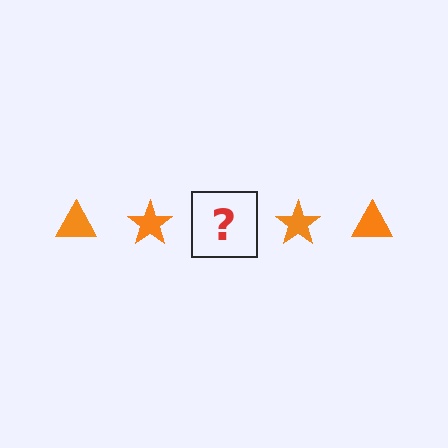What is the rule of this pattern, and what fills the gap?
The rule is that the pattern cycles through triangle, star shapes in orange. The gap should be filled with an orange triangle.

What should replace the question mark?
The question mark should be replaced with an orange triangle.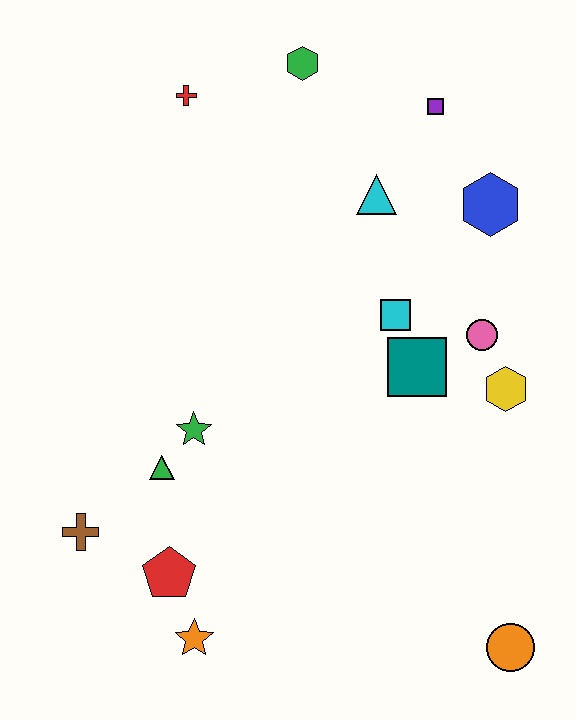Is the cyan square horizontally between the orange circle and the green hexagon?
Yes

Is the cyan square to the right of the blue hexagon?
No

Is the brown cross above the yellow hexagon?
No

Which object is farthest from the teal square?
The brown cross is farthest from the teal square.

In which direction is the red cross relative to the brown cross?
The red cross is above the brown cross.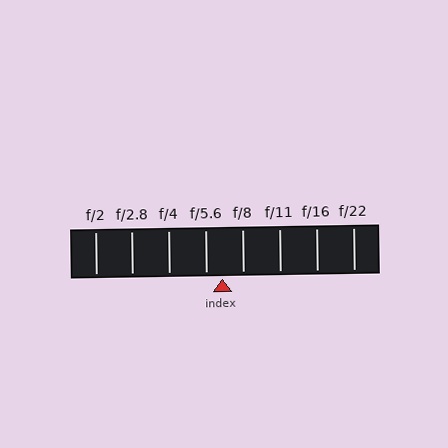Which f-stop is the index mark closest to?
The index mark is closest to f/5.6.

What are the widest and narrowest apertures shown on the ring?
The widest aperture shown is f/2 and the narrowest is f/22.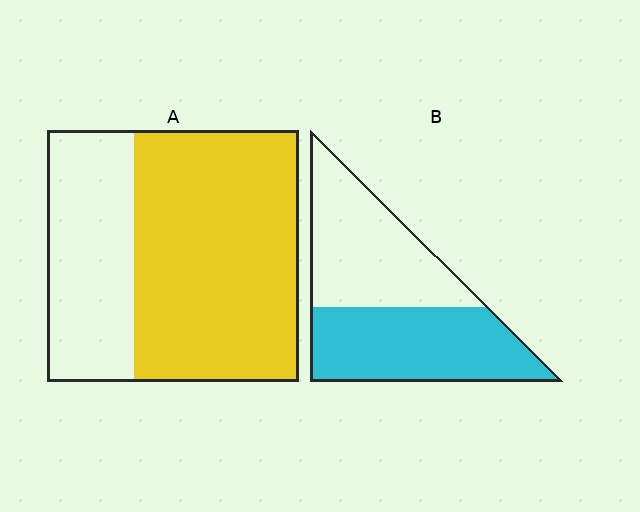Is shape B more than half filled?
Roughly half.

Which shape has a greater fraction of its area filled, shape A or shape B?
Shape A.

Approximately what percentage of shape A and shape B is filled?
A is approximately 65% and B is approximately 50%.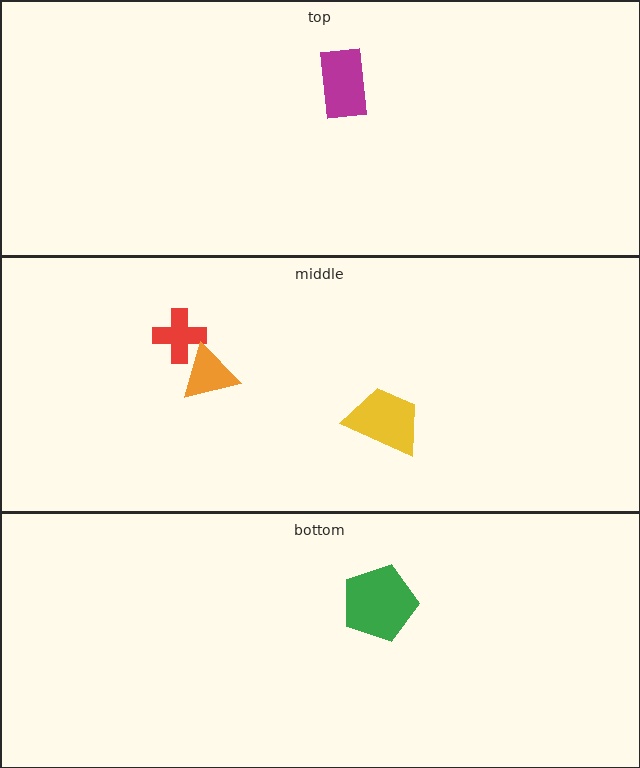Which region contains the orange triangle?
The middle region.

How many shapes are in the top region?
1.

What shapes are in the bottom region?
The green pentagon.